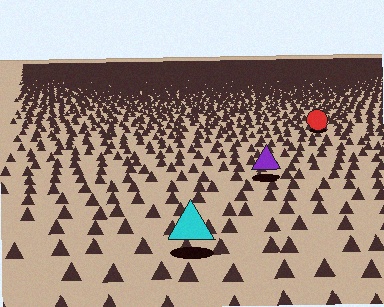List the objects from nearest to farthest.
From nearest to farthest: the cyan triangle, the purple triangle, the red circle.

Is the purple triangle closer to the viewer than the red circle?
Yes. The purple triangle is closer — you can tell from the texture gradient: the ground texture is coarser near it.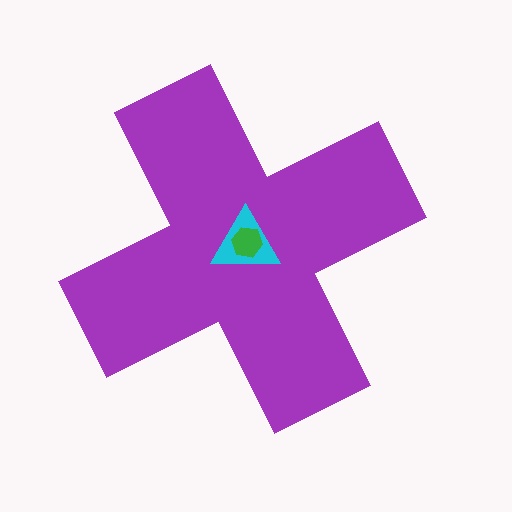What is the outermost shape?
The purple cross.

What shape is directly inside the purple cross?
The cyan triangle.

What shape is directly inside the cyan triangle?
The green hexagon.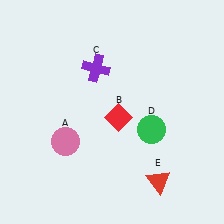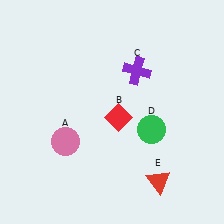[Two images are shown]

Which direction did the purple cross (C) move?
The purple cross (C) moved right.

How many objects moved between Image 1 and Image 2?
1 object moved between the two images.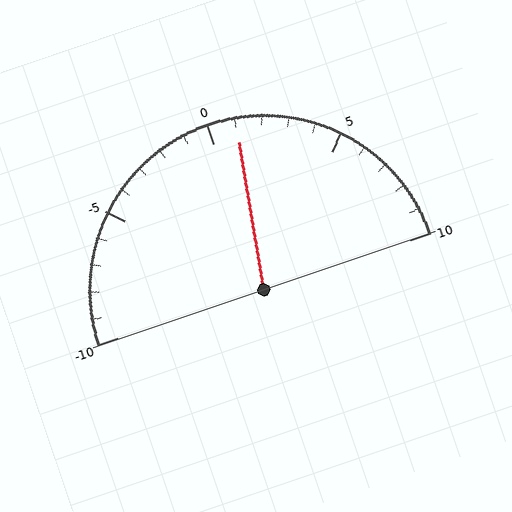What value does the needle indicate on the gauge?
The needle indicates approximately 1.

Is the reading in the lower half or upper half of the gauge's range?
The reading is in the upper half of the range (-10 to 10).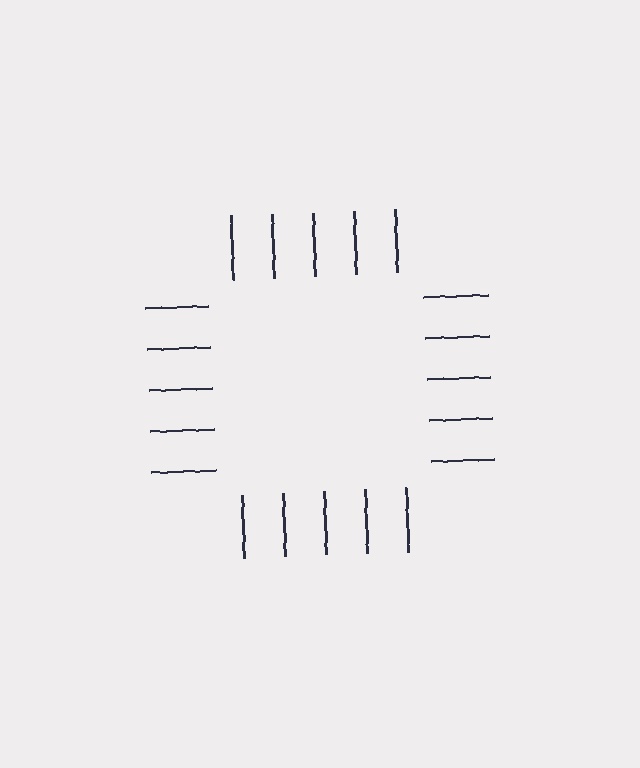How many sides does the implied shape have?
4 sides — the line-ends trace a square.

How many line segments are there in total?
20 — 5 along each of the 4 edges.